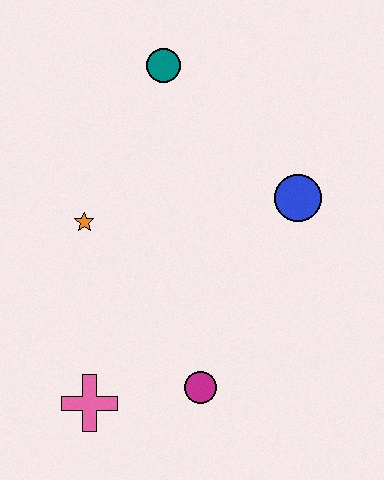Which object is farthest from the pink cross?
The teal circle is farthest from the pink cross.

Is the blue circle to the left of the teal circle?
No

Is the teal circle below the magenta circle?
No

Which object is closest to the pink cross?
The magenta circle is closest to the pink cross.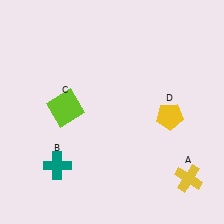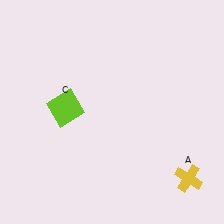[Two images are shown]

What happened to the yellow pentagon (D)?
The yellow pentagon (D) was removed in Image 2. It was in the bottom-right area of Image 1.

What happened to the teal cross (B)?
The teal cross (B) was removed in Image 2. It was in the bottom-left area of Image 1.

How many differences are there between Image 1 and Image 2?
There are 2 differences between the two images.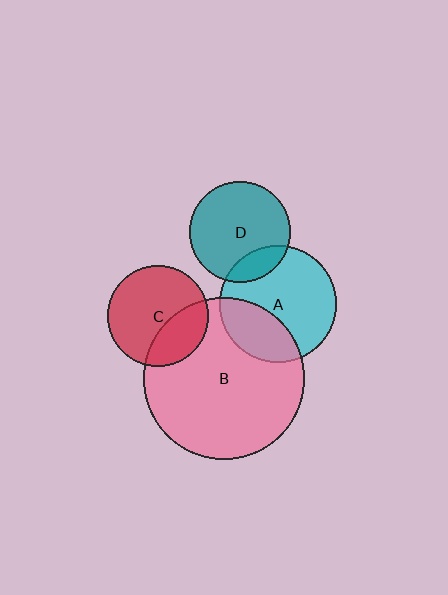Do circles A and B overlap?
Yes.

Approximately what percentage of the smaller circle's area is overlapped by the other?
Approximately 30%.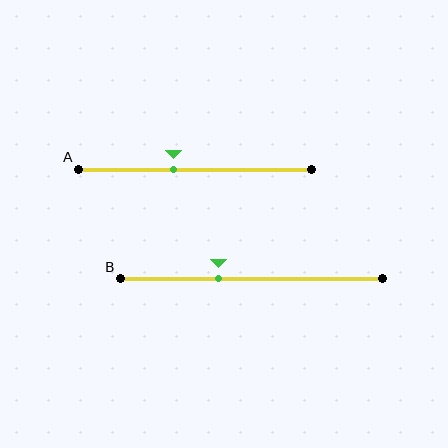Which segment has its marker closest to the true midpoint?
Segment A has its marker closest to the true midpoint.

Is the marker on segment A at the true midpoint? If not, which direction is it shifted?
No, the marker on segment A is shifted to the left by about 9% of the segment length.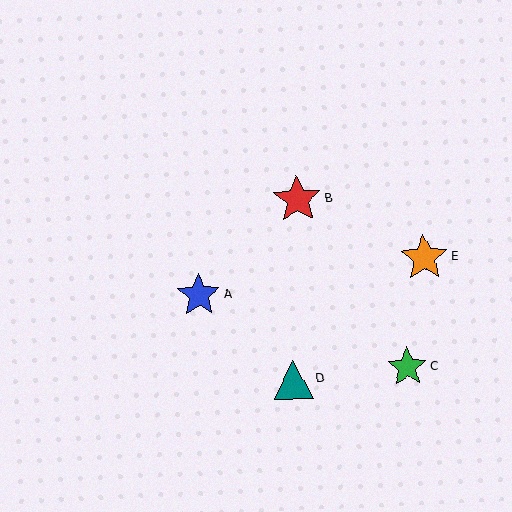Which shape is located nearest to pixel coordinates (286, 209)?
The red star (labeled B) at (297, 199) is nearest to that location.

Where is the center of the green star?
The center of the green star is at (407, 367).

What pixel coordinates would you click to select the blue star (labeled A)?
Click at (199, 295) to select the blue star A.